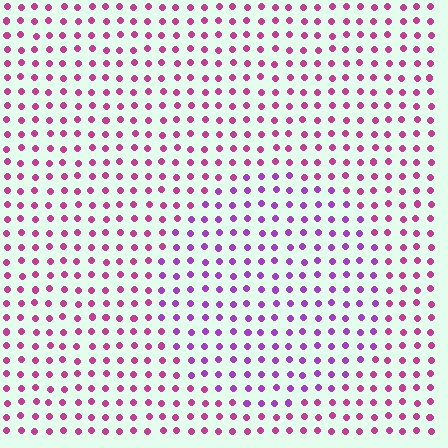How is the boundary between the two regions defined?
The boundary is defined purely by a slight shift in hue (about 35 degrees). Spacing, size, and orientation are identical on both sides.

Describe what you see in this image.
The image is filled with small magenta elements in a uniform arrangement. A circle-shaped region is visible where the elements are tinted to a slightly different hue, forming a subtle color boundary.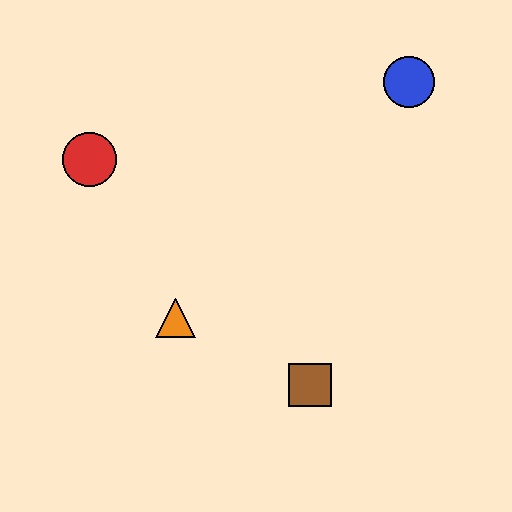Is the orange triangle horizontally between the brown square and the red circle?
Yes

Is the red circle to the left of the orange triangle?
Yes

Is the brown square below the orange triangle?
Yes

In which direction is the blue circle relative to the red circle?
The blue circle is to the right of the red circle.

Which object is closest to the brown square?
The orange triangle is closest to the brown square.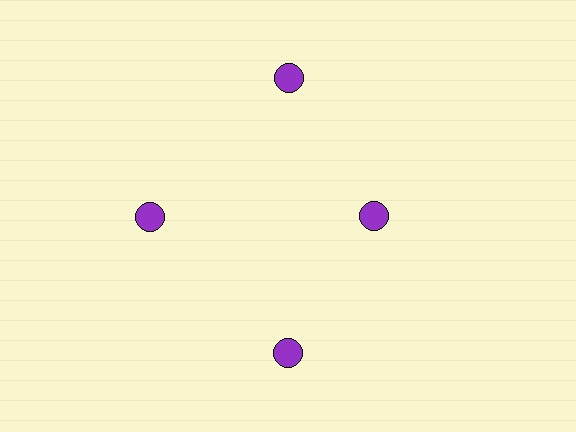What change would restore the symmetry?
The symmetry would be restored by moving it outward, back onto the ring so that all 4 circles sit at equal angles and equal distance from the center.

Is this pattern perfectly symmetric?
No. The 4 purple circles are arranged in a ring, but one element near the 3 o'clock position is pulled inward toward the center, breaking the 4-fold rotational symmetry.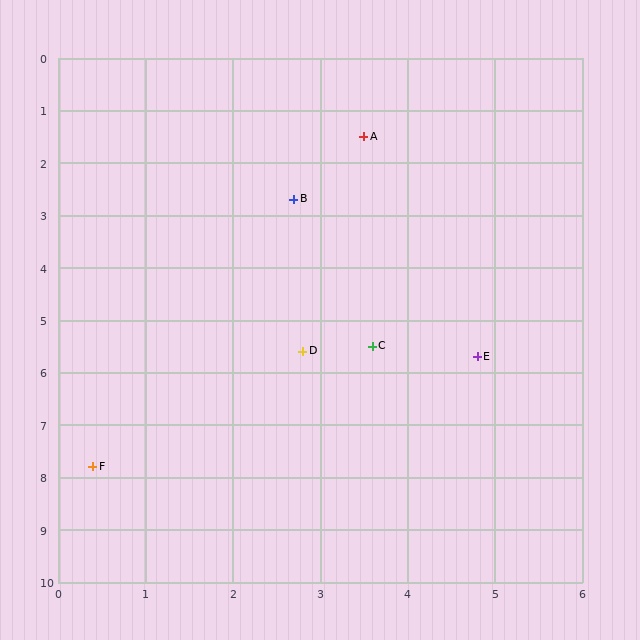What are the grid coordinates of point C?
Point C is at approximately (3.6, 5.5).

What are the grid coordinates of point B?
Point B is at approximately (2.7, 2.7).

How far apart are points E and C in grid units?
Points E and C are about 1.2 grid units apart.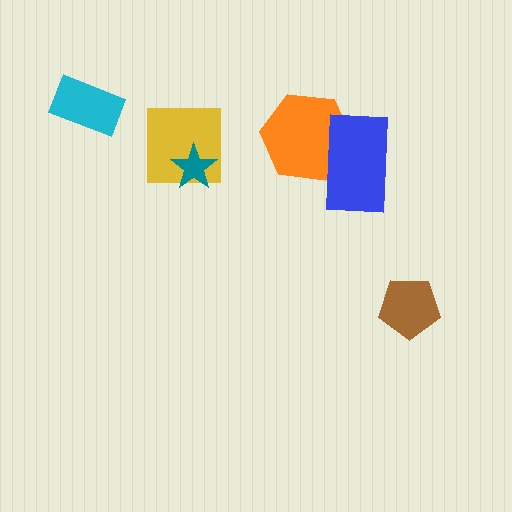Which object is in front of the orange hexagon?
The blue rectangle is in front of the orange hexagon.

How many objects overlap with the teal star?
1 object overlaps with the teal star.